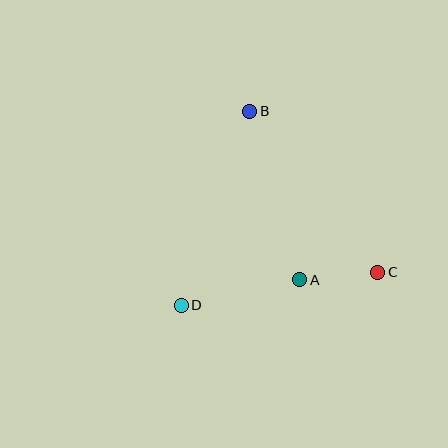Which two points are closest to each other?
Points A and C are closest to each other.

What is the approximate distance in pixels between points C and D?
The distance between C and D is approximately 199 pixels.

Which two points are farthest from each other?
Points B and C are farthest from each other.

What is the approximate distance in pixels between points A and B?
The distance between A and B is approximately 176 pixels.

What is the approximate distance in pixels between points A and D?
The distance between A and D is approximately 121 pixels.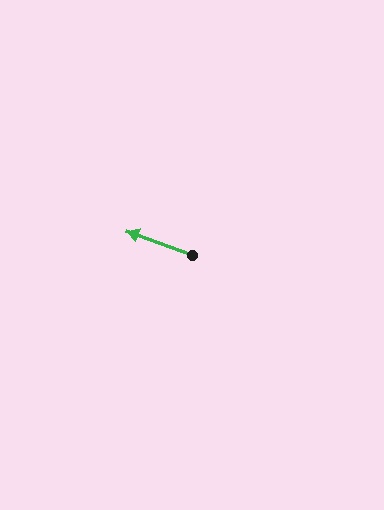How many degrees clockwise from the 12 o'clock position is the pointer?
Approximately 290 degrees.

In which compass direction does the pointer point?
West.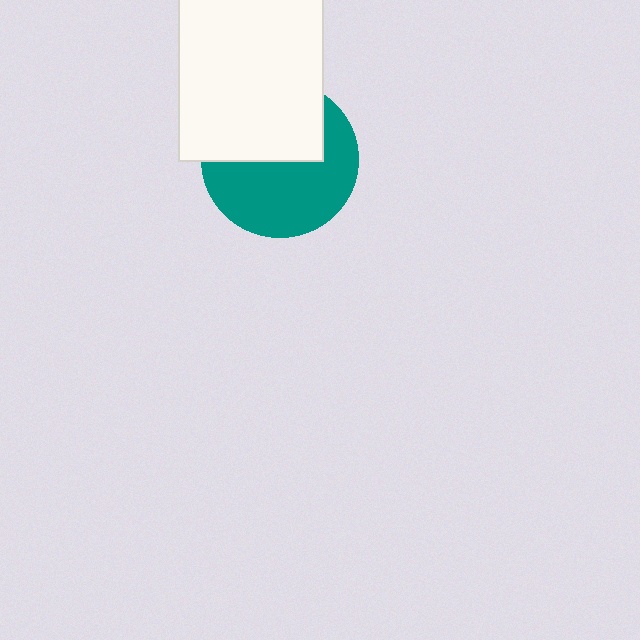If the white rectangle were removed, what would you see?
You would see the complete teal circle.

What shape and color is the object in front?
The object in front is a white rectangle.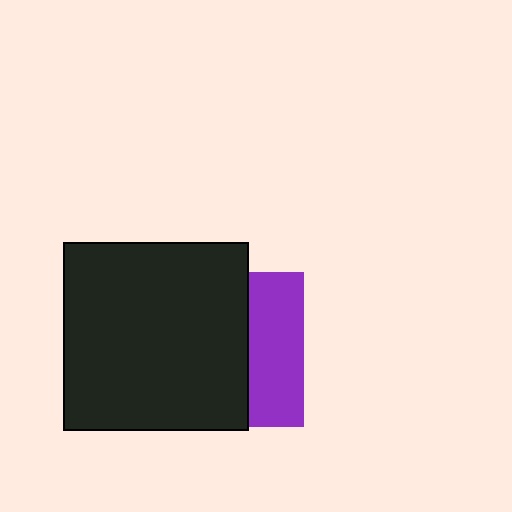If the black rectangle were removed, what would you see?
You would see the complete purple square.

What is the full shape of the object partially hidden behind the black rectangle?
The partially hidden object is a purple square.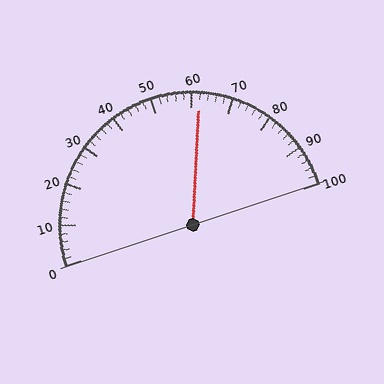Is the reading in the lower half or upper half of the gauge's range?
The reading is in the upper half of the range (0 to 100).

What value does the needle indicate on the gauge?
The needle indicates approximately 62.